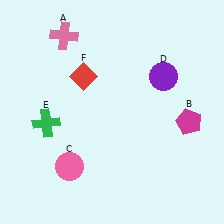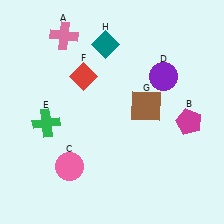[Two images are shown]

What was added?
A brown square (G), a teal diamond (H) were added in Image 2.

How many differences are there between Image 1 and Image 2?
There are 2 differences between the two images.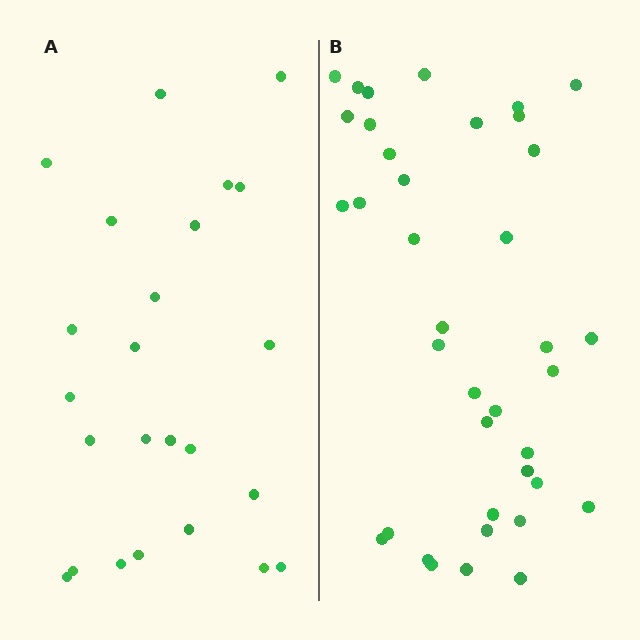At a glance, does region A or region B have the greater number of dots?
Region B (the right region) has more dots.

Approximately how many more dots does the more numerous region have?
Region B has approximately 15 more dots than region A.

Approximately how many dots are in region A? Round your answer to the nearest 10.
About 20 dots. (The exact count is 24, which rounds to 20.)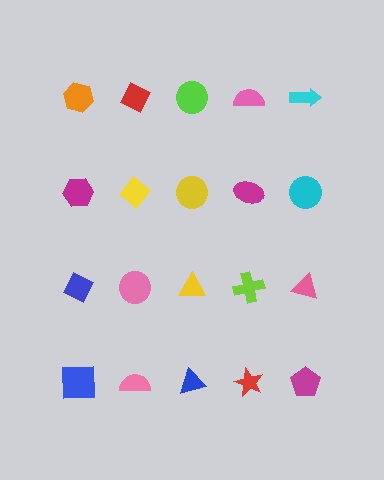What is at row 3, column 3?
A yellow triangle.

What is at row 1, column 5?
A cyan arrow.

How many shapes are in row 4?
5 shapes.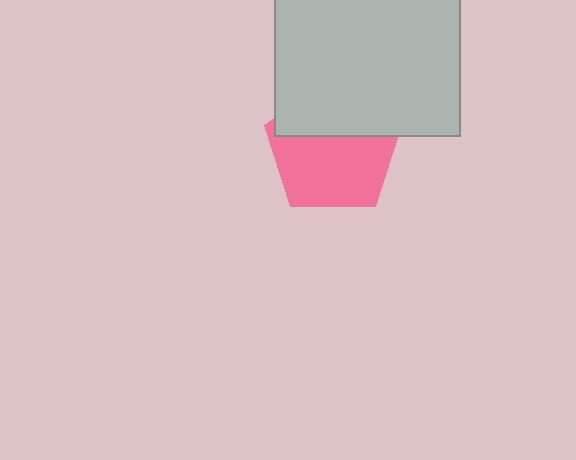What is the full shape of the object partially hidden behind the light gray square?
The partially hidden object is a pink pentagon.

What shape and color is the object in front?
The object in front is a light gray square.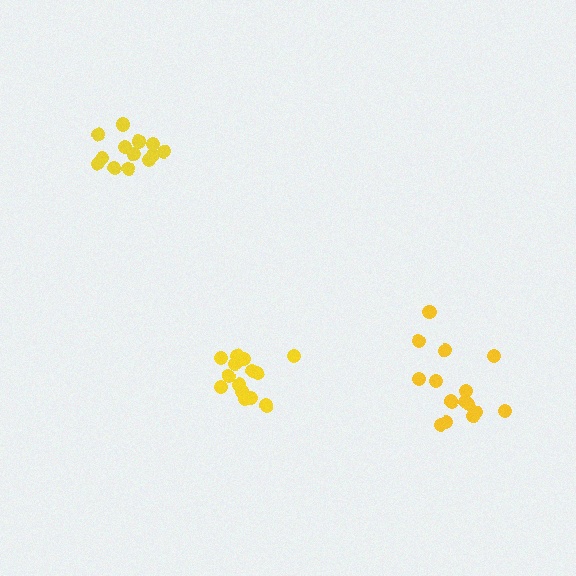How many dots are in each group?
Group 1: 13 dots, Group 2: 16 dots, Group 3: 14 dots (43 total).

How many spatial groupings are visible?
There are 3 spatial groupings.